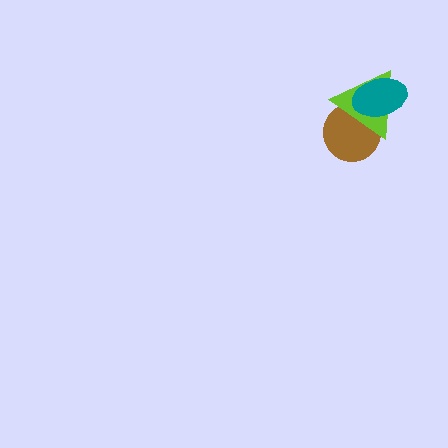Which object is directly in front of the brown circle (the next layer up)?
The lime triangle is directly in front of the brown circle.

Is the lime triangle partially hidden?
Yes, it is partially covered by another shape.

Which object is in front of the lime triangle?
The teal ellipse is in front of the lime triangle.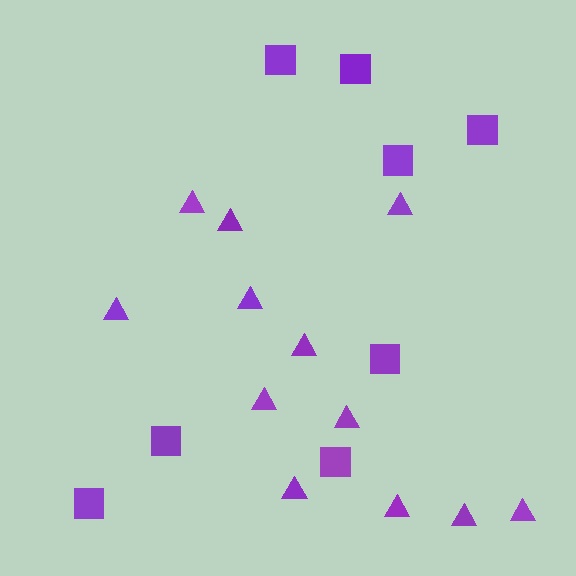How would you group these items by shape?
There are 2 groups: one group of squares (8) and one group of triangles (12).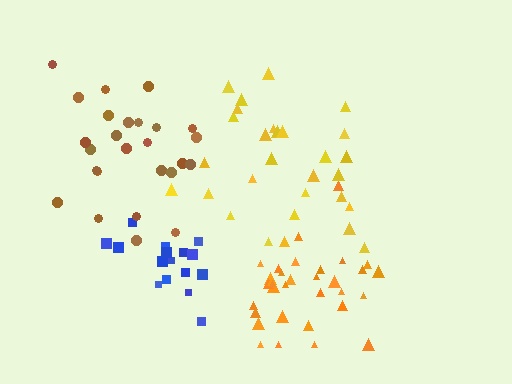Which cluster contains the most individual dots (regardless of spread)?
Orange (33).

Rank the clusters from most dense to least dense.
blue, orange, brown, yellow.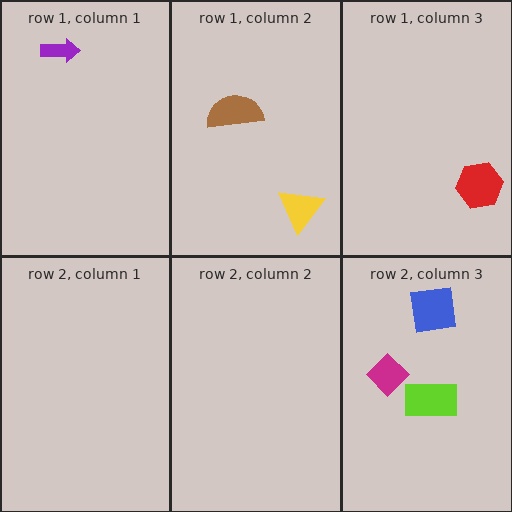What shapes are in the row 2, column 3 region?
The blue square, the magenta diamond, the lime rectangle.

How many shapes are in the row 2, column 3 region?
3.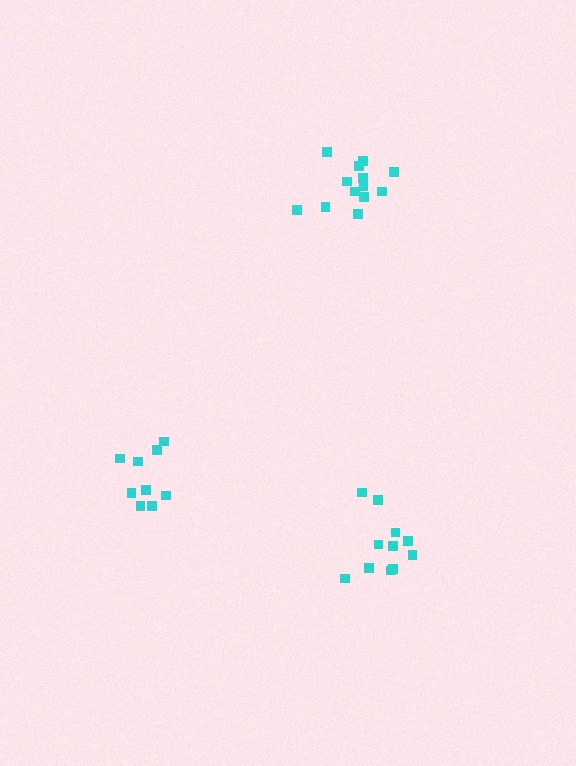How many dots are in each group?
Group 1: 13 dots, Group 2: 9 dots, Group 3: 11 dots (33 total).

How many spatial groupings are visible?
There are 3 spatial groupings.